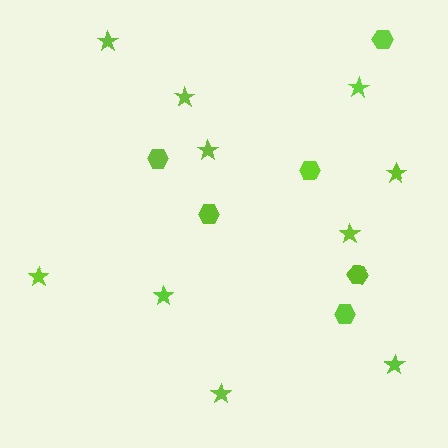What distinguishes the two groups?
There are 2 groups: one group of hexagons (6) and one group of stars (10).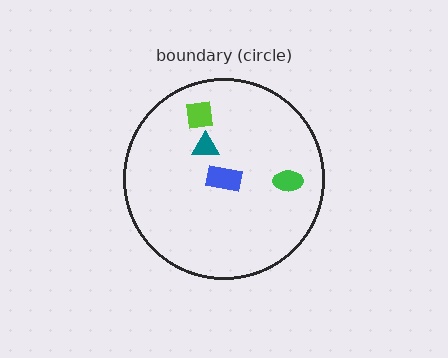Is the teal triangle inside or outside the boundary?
Inside.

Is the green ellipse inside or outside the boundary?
Inside.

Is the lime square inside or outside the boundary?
Inside.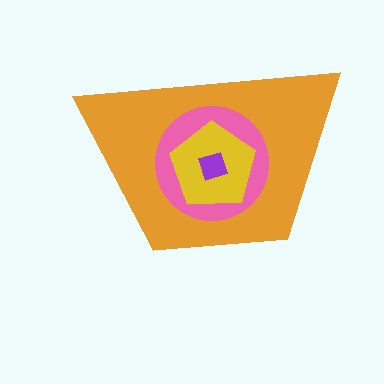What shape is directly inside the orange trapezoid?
The pink circle.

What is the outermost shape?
The orange trapezoid.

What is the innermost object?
The purple square.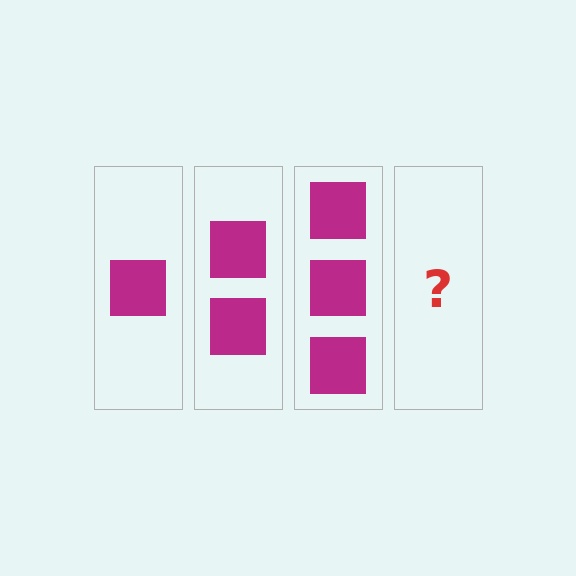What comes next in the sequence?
The next element should be 4 squares.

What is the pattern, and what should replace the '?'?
The pattern is that each step adds one more square. The '?' should be 4 squares.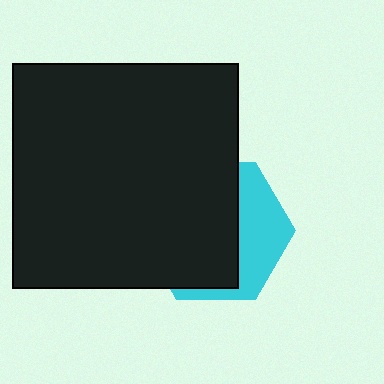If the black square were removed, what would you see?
You would see the complete cyan hexagon.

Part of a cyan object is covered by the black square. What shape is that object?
It is a hexagon.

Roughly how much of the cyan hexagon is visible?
A small part of it is visible (roughly 35%).